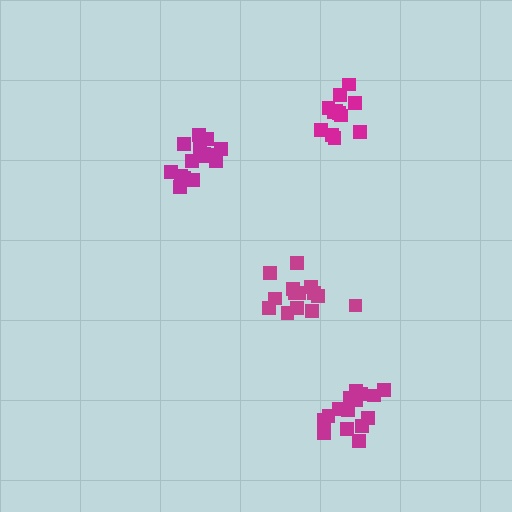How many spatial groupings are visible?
There are 4 spatial groupings.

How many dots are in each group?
Group 1: 12 dots, Group 2: 15 dots, Group 3: 14 dots, Group 4: 15 dots (56 total).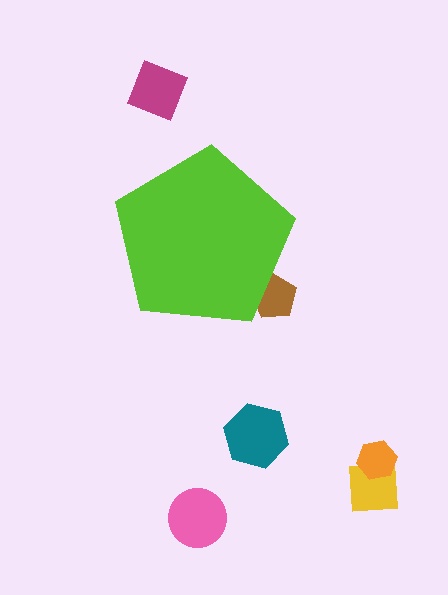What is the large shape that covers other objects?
A lime pentagon.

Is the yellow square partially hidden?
No, the yellow square is fully visible.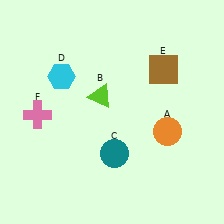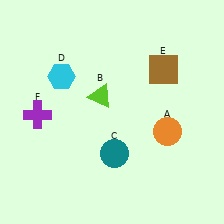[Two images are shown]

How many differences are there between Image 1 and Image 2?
There is 1 difference between the two images.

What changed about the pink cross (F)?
In Image 1, F is pink. In Image 2, it changed to purple.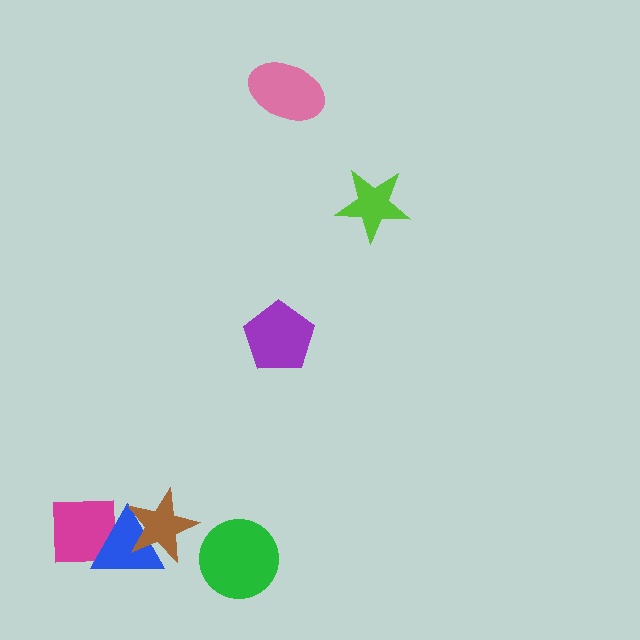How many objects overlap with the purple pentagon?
0 objects overlap with the purple pentagon.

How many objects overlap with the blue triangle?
2 objects overlap with the blue triangle.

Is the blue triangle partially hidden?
Yes, it is partially covered by another shape.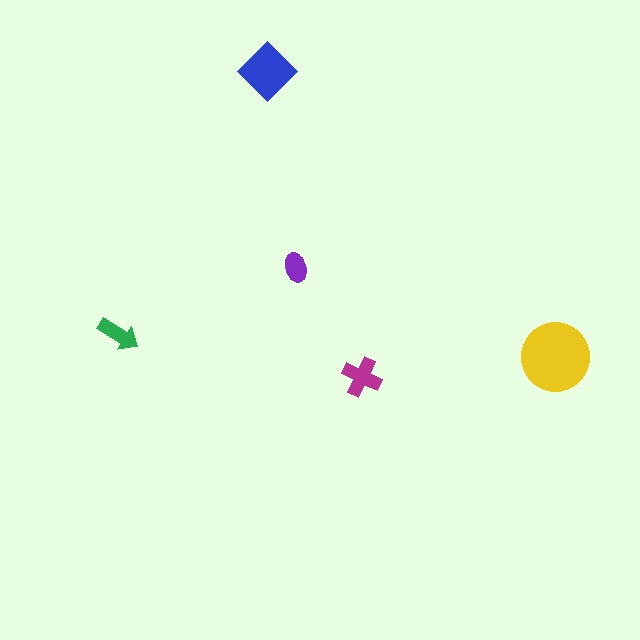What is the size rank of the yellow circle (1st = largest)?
1st.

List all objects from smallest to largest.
The purple ellipse, the green arrow, the magenta cross, the blue diamond, the yellow circle.